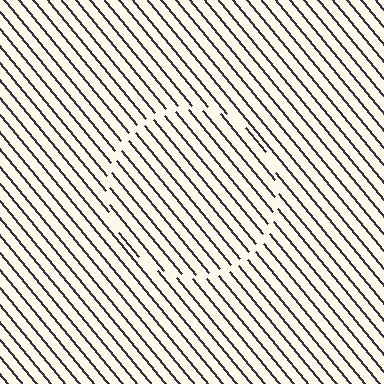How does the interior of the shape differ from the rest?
The interior of the shape contains the same grating, shifted by half a period — the contour is defined by the phase discontinuity where line-ends from the inner and outer gratings abut.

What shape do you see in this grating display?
An illusory circle. The interior of the shape contains the same grating, shifted by half a period — the contour is defined by the phase discontinuity where line-ends from the inner and outer gratings abut.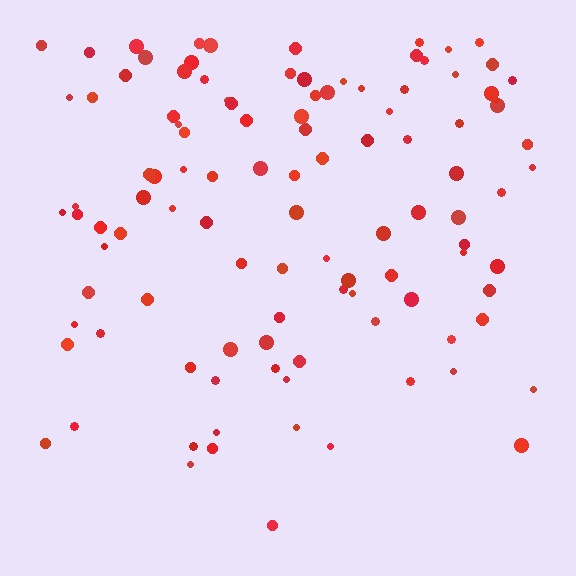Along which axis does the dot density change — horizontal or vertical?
Vertical.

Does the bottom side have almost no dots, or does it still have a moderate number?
Still a moderate number, just noticeably fewer than the top.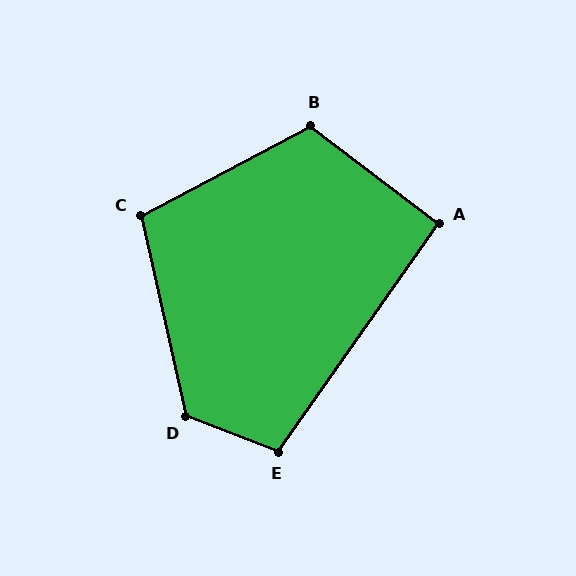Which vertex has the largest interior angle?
D, at approximately 124 degrees.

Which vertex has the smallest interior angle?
A, at approximately 92 degrees.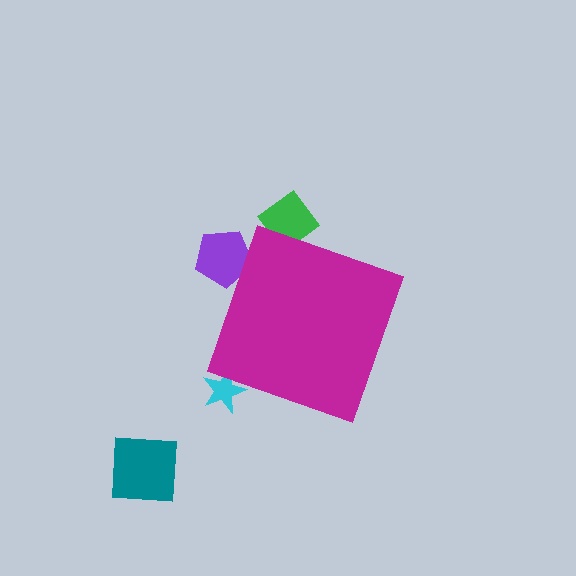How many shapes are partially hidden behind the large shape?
3 shapes are partially hidden.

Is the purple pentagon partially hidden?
Yes, the purple pentagon is partially hidden behind the magenta diamond.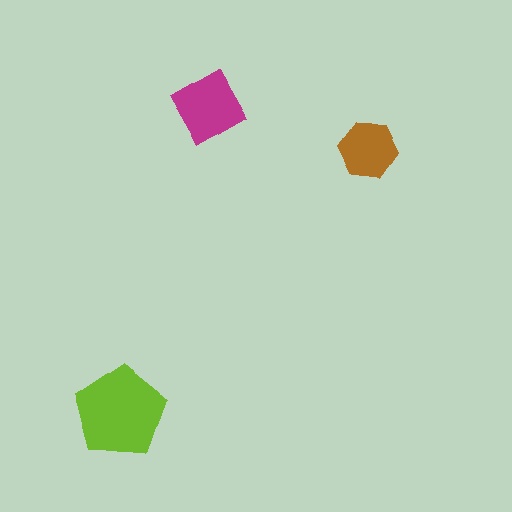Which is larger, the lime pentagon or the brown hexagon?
The lime pentagon.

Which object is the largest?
The lime pentagon.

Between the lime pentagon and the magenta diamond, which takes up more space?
The lime pentagon.